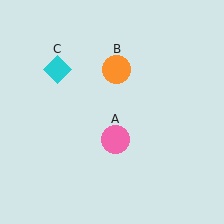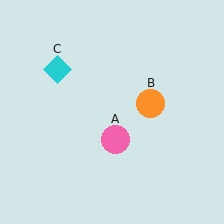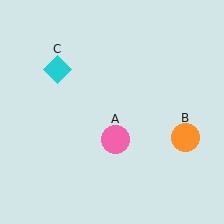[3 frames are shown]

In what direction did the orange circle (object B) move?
The orange circle (object B) moved down and to the right.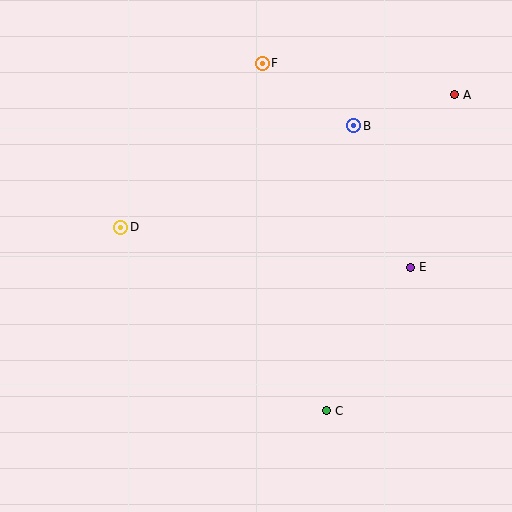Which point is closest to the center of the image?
Point D at (121, 227) is closest to the center.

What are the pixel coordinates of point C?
Point C is at (326, 411).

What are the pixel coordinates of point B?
Point B is at (354, 126).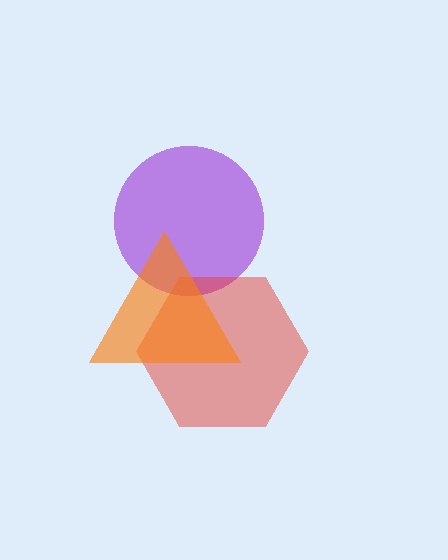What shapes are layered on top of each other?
The layered shapes are: a purple circle, a red hexagon, an orange triangle.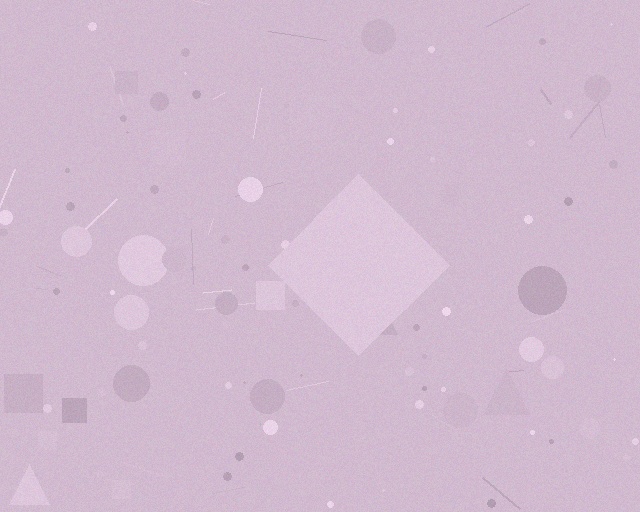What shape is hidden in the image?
A diamond is hidden in the image.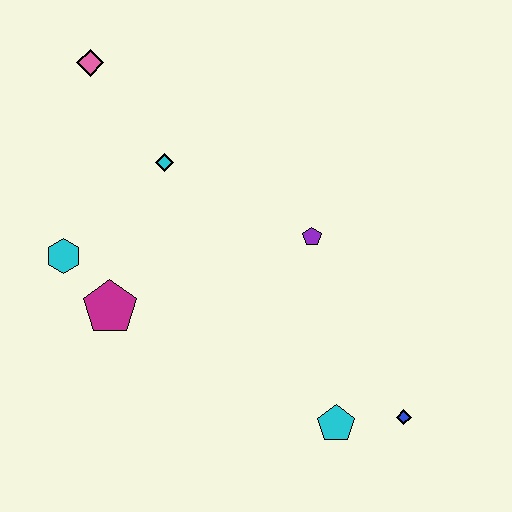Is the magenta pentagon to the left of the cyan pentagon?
Yes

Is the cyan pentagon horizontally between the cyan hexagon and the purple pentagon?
No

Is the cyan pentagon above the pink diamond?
No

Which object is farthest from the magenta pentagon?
The blue diamond is farthest from the magenta pentagon.